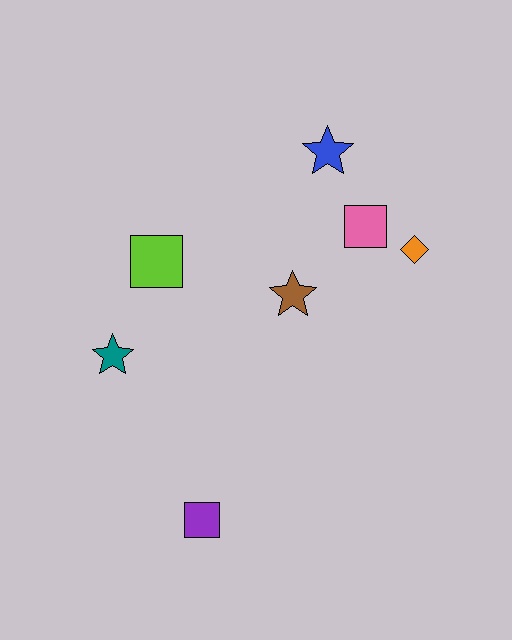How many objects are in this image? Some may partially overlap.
There are 7 objects.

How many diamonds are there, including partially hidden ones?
There is 1 diamond.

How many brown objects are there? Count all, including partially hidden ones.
There is 1 brown object.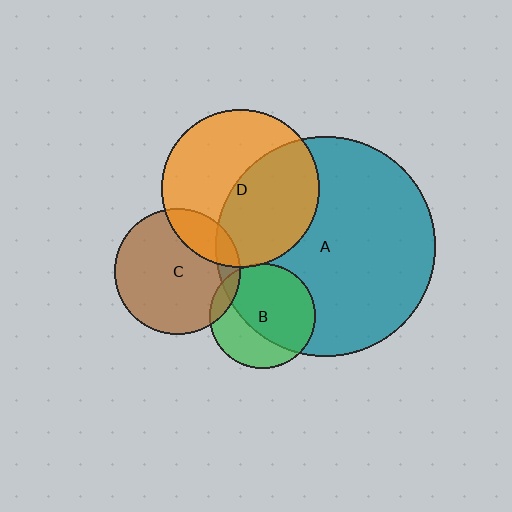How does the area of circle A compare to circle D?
Approximately 1.9 times.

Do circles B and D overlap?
Yes.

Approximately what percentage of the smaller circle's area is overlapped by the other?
Approximately 5%.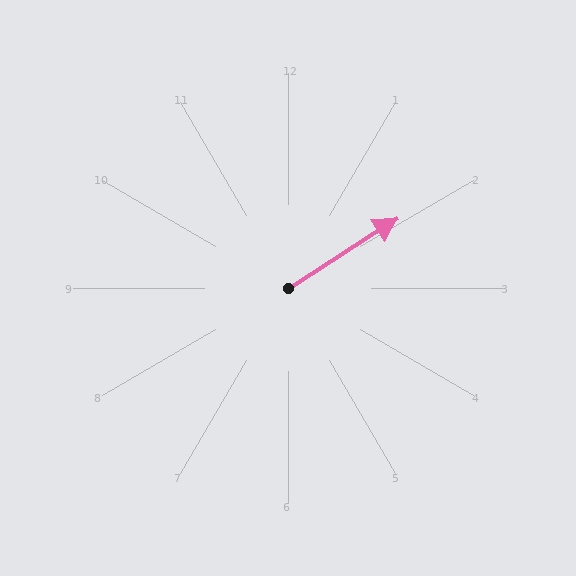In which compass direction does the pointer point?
Northeast.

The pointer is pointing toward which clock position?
Roughly 2 o'clock.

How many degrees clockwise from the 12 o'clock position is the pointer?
Approximately 57 degrees.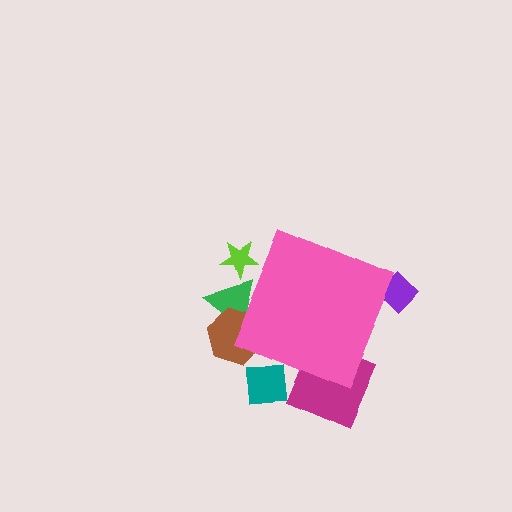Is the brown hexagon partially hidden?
Yes, the brown hexagon is partially hidden behind the pink diamond.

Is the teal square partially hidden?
Yes, the teal square is partially hidden behind the pink diamond.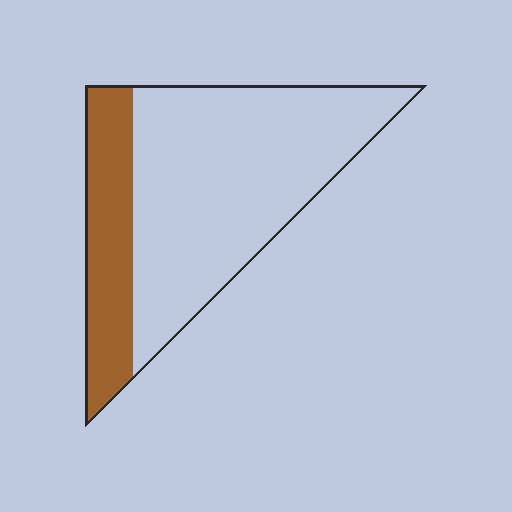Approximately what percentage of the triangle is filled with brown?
Approximately 25%.